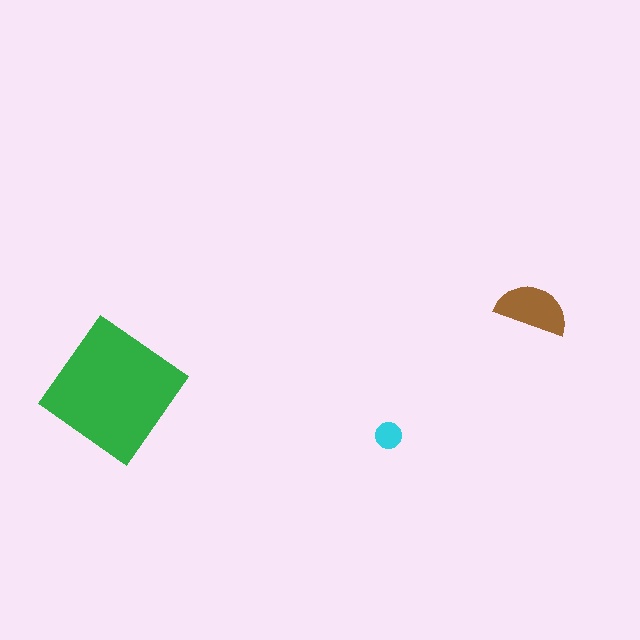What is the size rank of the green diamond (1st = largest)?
1st.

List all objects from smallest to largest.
The cyan circle, the brown semicircle, the green diamond.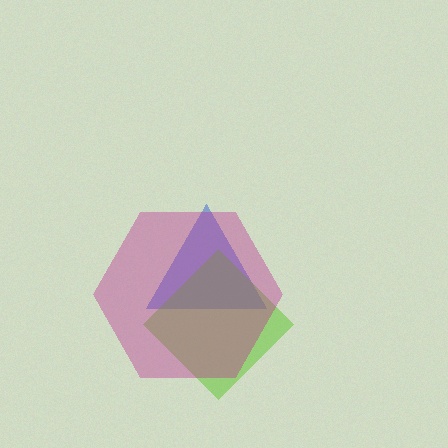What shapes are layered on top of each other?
The layered shapes are: a blue triangle, a lime diamond, a magenta hexagon.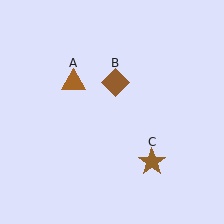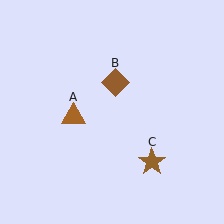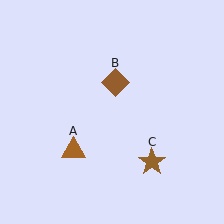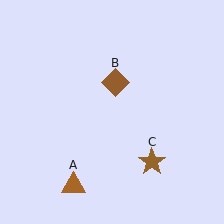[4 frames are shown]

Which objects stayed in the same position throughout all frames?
Brown diamond (object B) and brown star (object C) remained stationary.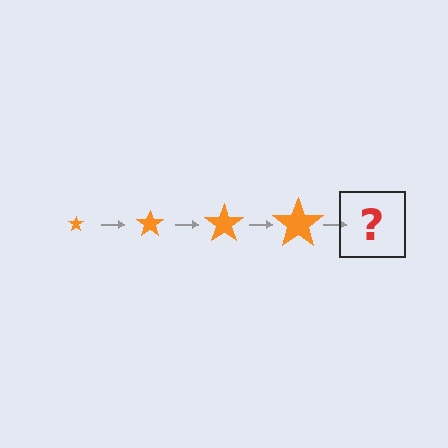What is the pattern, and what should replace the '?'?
The pattern is that the star gets progressively larger each step. The '?' should be an orange star, larger than the previous one.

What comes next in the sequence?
The next element should be an orange star, larger than the previous one.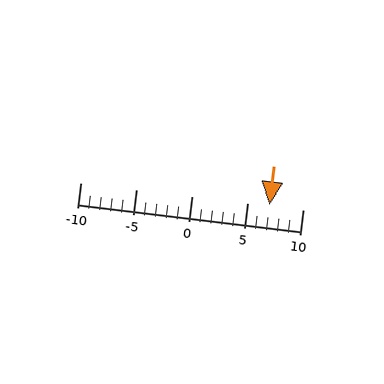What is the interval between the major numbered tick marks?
The major tick marks are spaced 5 units apart.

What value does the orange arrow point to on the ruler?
The orange arrow points to approximately 7.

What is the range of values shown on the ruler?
The ruler shows values from -10 to 10.